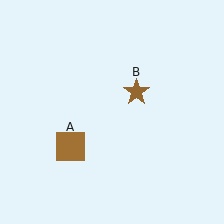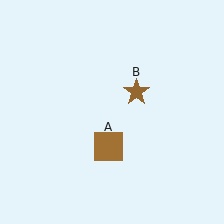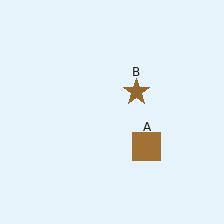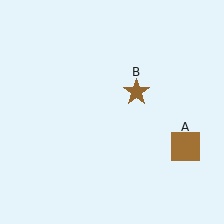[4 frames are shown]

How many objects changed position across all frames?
1 object changed position: brown square (object A).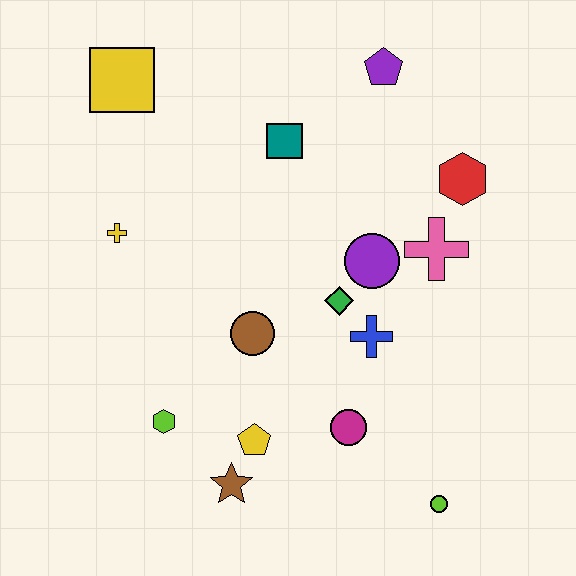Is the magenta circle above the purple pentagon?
No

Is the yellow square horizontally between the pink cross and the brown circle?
No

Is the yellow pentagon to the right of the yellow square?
Yes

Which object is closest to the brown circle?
The green diamond is closest to the brown circle.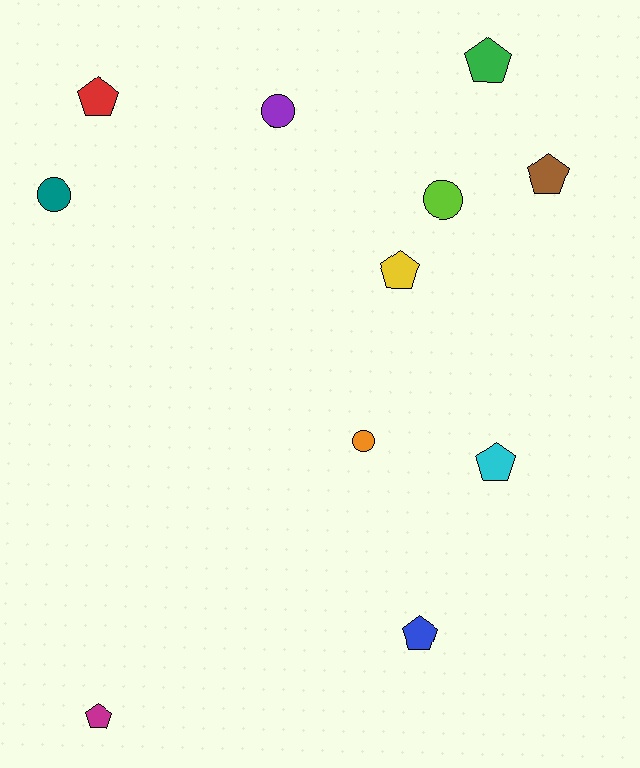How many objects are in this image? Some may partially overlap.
There are 11 objects.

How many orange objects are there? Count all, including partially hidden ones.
There is 1 orange object.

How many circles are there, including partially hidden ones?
There are 4 circles.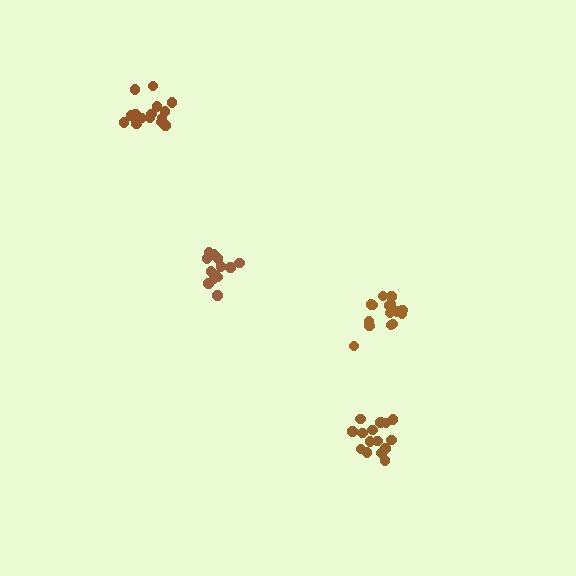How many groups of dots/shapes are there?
There are 4 groups.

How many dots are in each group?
Group 1: 15 dots, Group 2: 17 dots, Group 3: 15 dots, Group 4: 15 dots (62 total).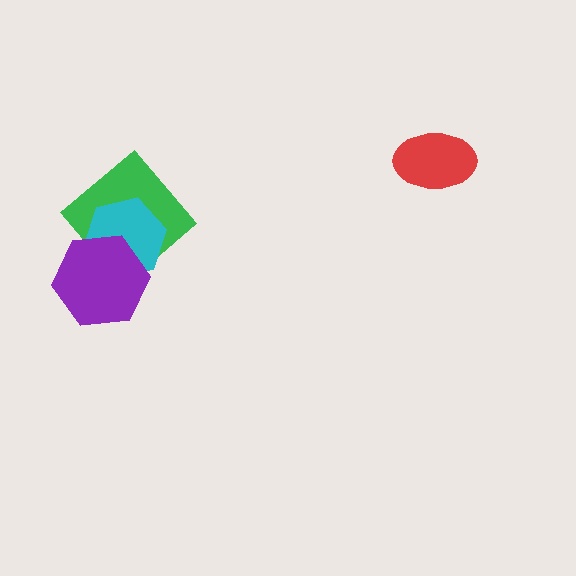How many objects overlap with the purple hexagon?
2 objects overlap with the purple hexagon.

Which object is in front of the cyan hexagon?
The purple hexagon is in front of the cyan hexagon.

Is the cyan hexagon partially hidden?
Yes, it is partially covered by another shape.